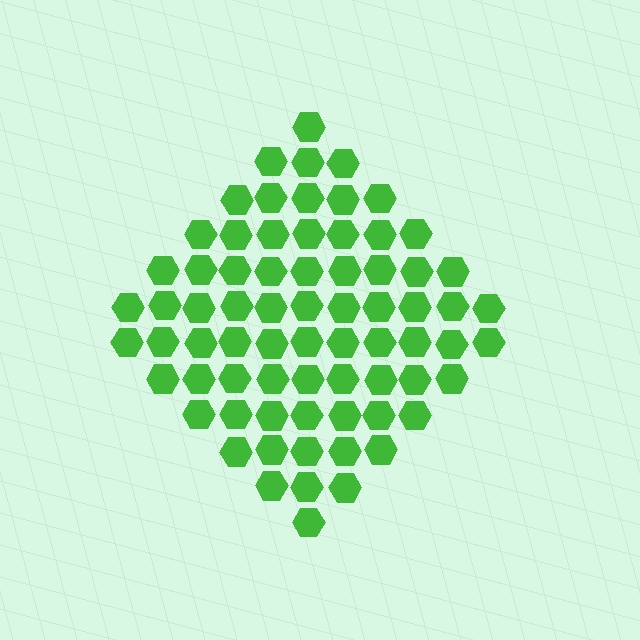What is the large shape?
The large shape is a diamond.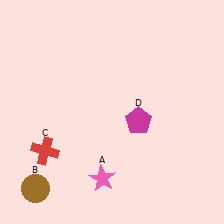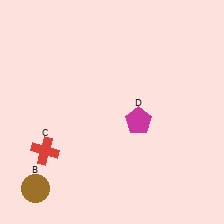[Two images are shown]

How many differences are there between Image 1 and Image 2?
There is 1 difference between the two images.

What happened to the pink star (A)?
The pink star (A) was removed in Image 2. It was in the bottom-left area of Image 1.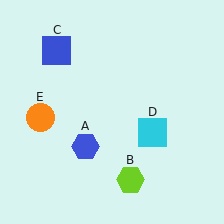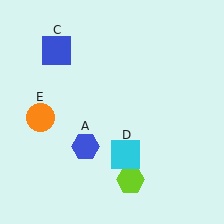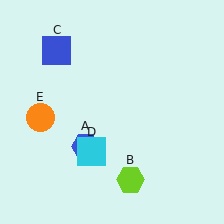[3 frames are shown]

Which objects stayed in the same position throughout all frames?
Blue hexagon (object A) and lime hexagon (object B) and blue square (object C) and orange circle (object E) remained stationary.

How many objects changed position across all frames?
1 object changed position: cyan square (object D).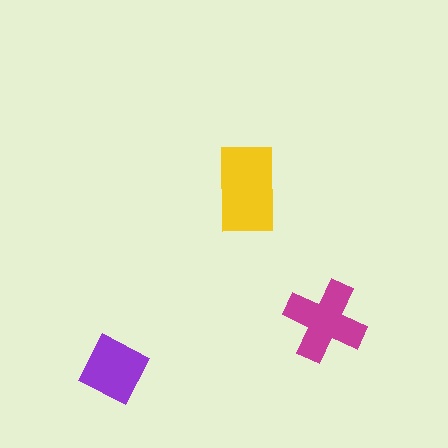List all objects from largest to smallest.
The yellow rectangle, the magenta cross, the purple diamond.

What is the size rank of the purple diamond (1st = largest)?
3rd.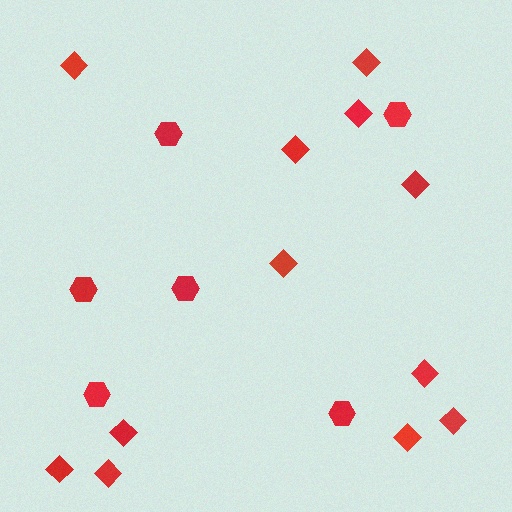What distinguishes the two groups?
There are 2 groups: one group of hexagons (6) and one group of diamonds (12).